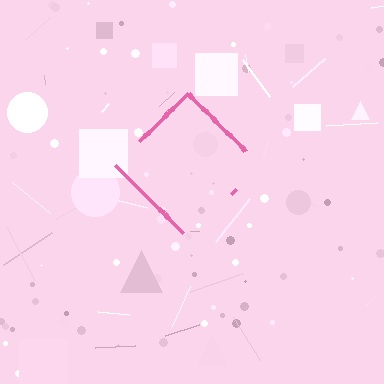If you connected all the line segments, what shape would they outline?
They would outline a diamond.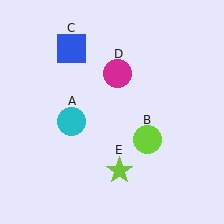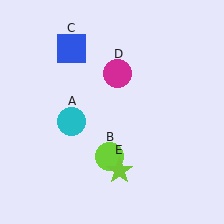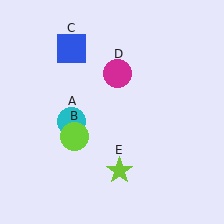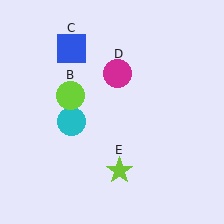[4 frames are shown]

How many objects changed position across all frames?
1 object changed position: lime circle (object B).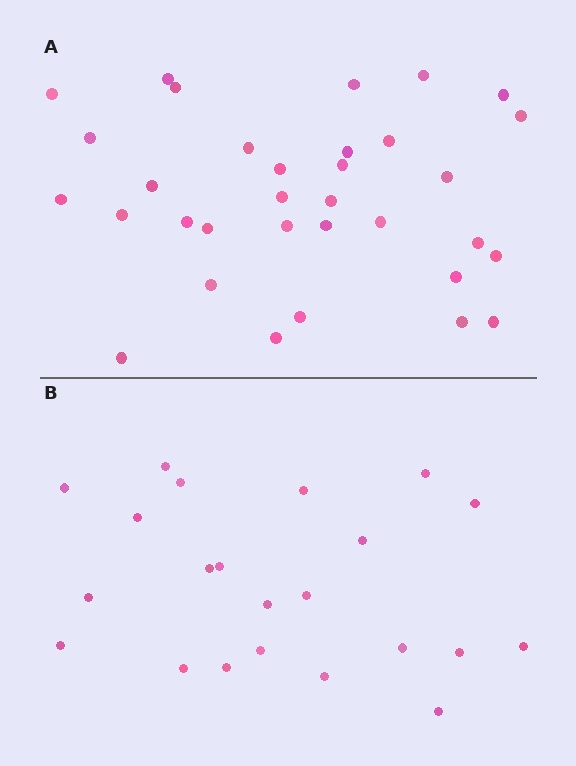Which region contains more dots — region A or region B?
Region A (the top region) has more dots.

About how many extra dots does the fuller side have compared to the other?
Region A has roughly 12 or so more dots than region B.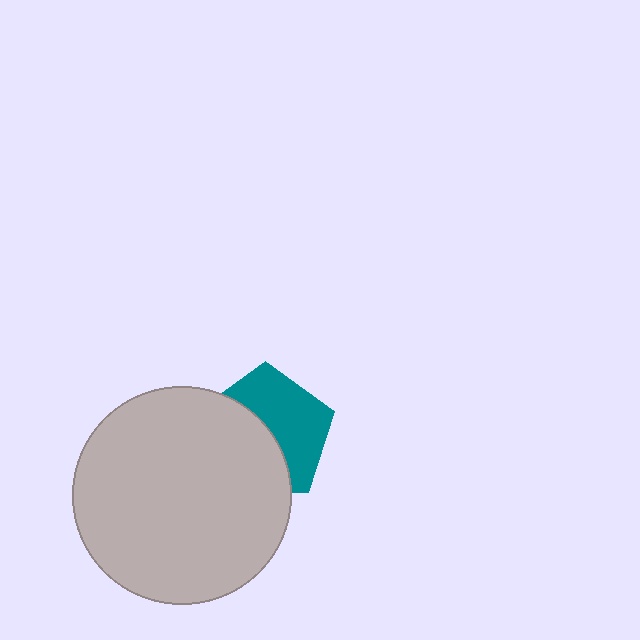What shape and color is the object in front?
The object in front is a light gray circle.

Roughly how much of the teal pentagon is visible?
About half of it is visible (roughly 50%).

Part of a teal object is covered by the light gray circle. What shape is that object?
It is a pentagon.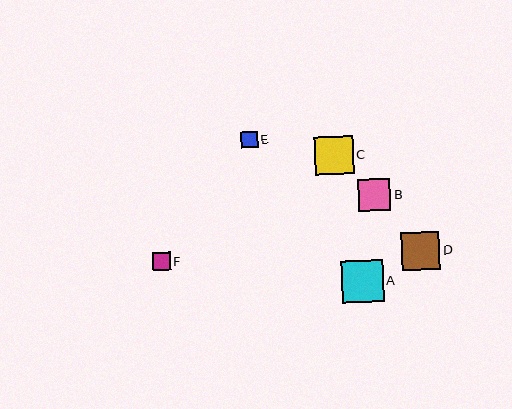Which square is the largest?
Square A is the largest with a size of approximately 42 pixels.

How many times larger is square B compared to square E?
Square B is approximately 1.9 times the size of square E.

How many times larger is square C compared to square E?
Square C is approximately 2.3 times the size of square E.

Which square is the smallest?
Square E is the smallest with a size of approximately 17 pixels.